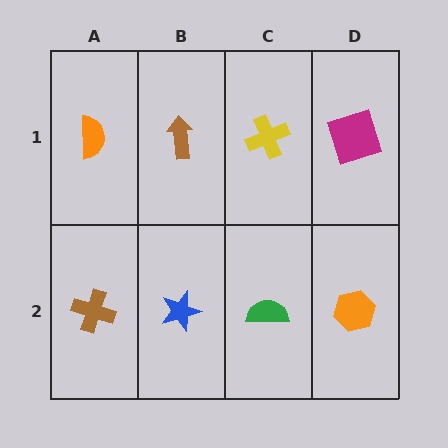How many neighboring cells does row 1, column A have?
2.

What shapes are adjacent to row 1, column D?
An orange hexagon (row 2, column D), a yellow cross (row 1, column C).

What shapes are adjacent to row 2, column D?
A magenta square (row 1, column D), a green semicircle (row 2, column C).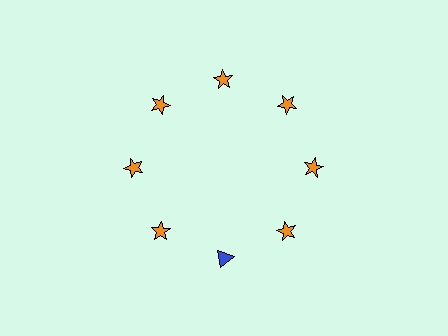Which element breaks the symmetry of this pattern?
The blue triangle at roughly the 6 o'clock position breaks the symmetry. All other shapes are orange stars.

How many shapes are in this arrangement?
There are 8 shapes arranged in a ring pattern.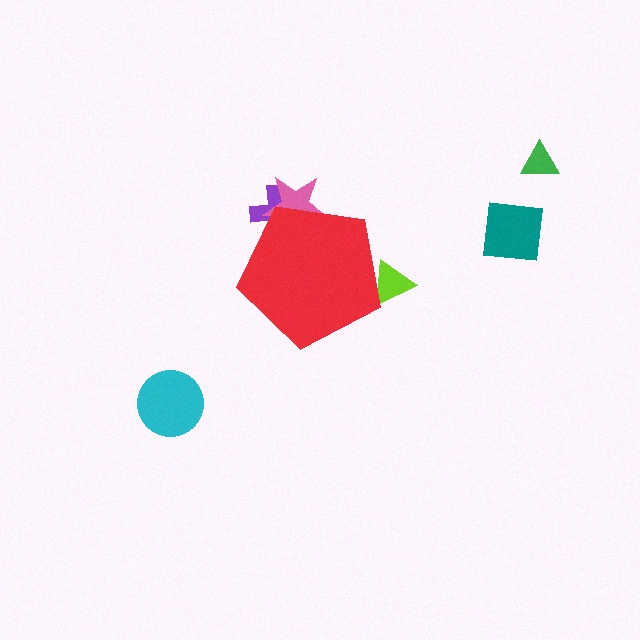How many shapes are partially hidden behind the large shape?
3 shapes are partially hidden.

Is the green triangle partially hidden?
No, the green triangle is fully visible.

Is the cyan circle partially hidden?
No, the cyan circle is fully visible.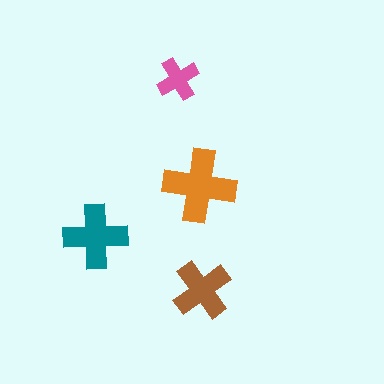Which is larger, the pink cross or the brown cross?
The brown one.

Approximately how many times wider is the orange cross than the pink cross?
About 1.5 times wider.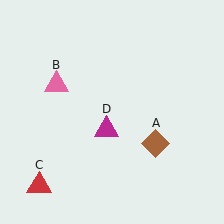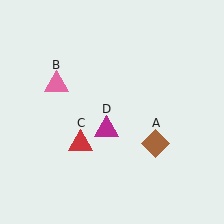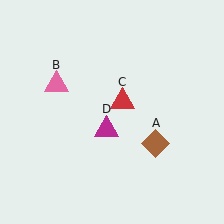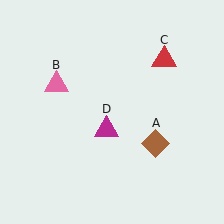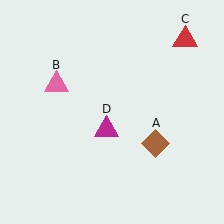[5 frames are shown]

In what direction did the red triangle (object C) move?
The red triangle (object C) moved up and to the right.